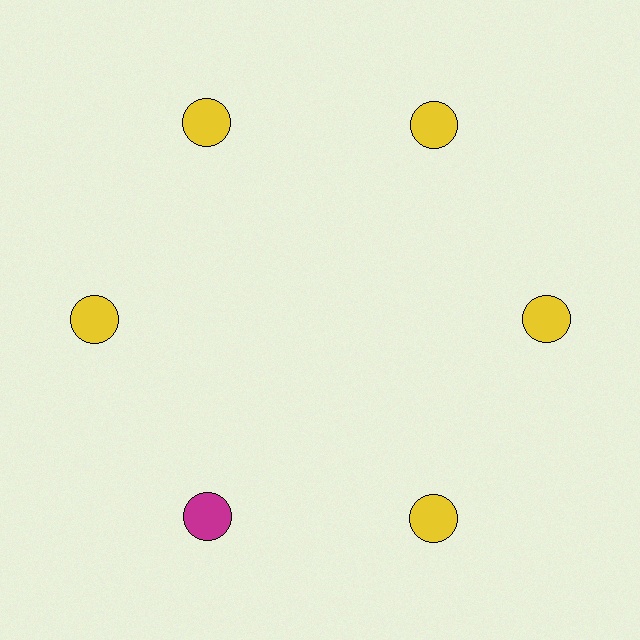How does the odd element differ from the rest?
It has a different color: magenta instead of yellow.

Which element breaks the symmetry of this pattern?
The magenta circle at roughly the 7 o'clock position breaks the symmetry. All other shapes are yellow circles.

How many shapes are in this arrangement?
There are 6 shapes arranged in a ring pattern.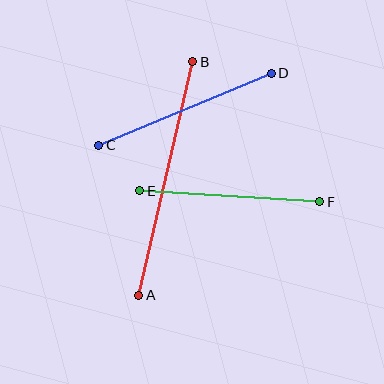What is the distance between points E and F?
The distance is approximately 181 pixels.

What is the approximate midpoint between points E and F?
The midpoint is at approximately (230, 196) pixels.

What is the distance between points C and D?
The distance is approximately 187 pixels.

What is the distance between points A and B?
The distance is approximately 240 pixels.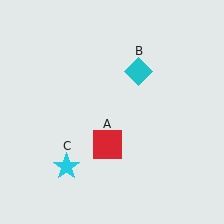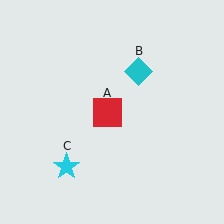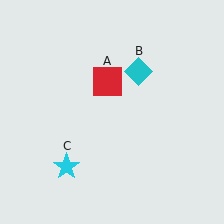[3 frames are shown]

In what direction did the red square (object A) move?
The red square (object A) moved up.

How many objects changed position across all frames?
1 object changed position: red square (object A).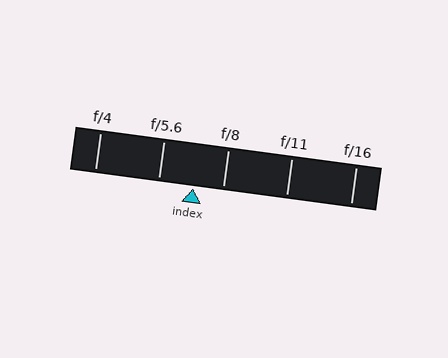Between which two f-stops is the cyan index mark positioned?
The index mark is between f/5.6 and f/8.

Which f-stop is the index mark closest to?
The index mark is closest to f/8.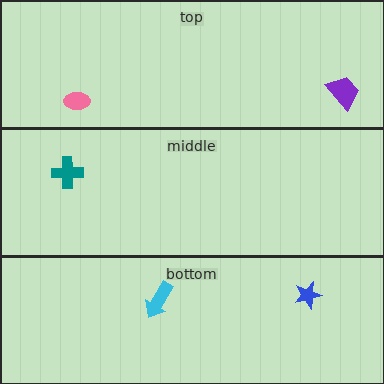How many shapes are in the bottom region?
2.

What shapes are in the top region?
The pink ellipse, the purple trapezoid.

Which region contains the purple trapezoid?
The top region.